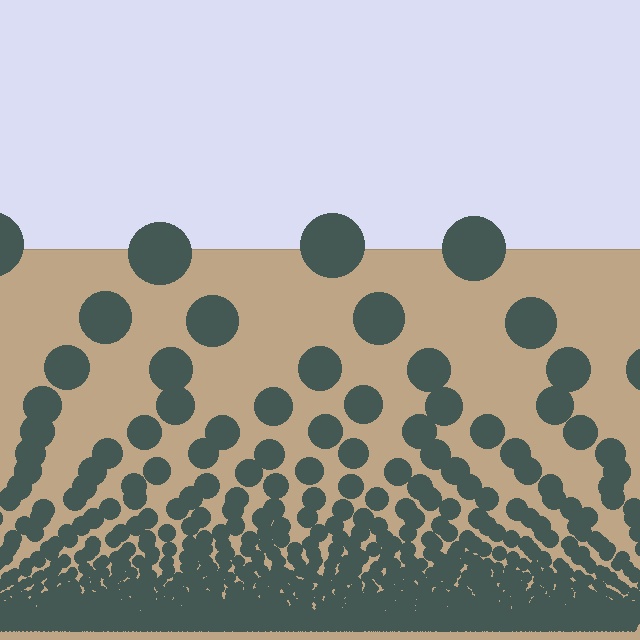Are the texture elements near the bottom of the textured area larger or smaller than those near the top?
Smaller. The gradient is inverted — elements near the bottom are smaller and denser.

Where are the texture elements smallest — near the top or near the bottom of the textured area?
Near the bottom.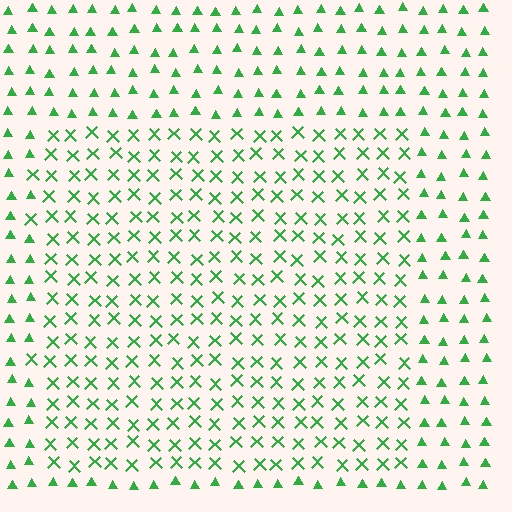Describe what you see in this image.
The image is filled with small green elements arranged in a uniform grid. A rectangle-shaped region contains X marks, while the surrounding area contains triangles. The boundary is defined purely by the change in element shape.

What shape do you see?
I see a rectangle.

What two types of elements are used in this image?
The image uses X marks inside the rectangle region and triangles outside it.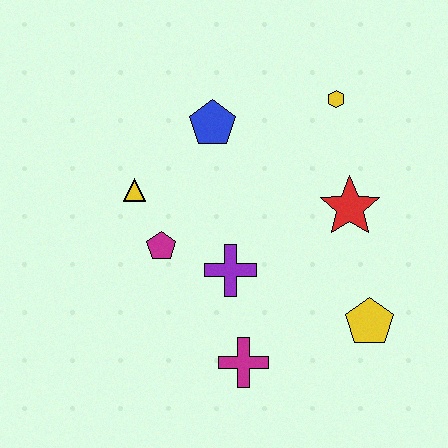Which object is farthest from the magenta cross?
The yellow hexagon is farthest from the magenta cross.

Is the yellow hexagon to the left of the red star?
Yes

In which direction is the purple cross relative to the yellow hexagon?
The purple cross is below the yellow hexagon.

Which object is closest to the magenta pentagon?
The yellow triangle is closest to the magenta pentagon.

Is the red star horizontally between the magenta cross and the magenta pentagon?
No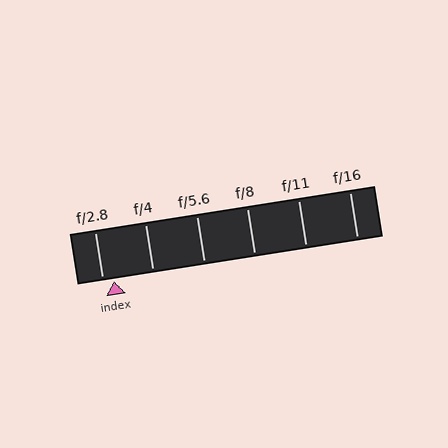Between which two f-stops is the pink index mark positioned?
The index mark is between f/2.8 and f/4.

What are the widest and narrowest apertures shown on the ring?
The widest aperture shown is f/2.8 and the narrowest is f/16.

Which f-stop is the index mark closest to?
The index mark is closest to f/2.8.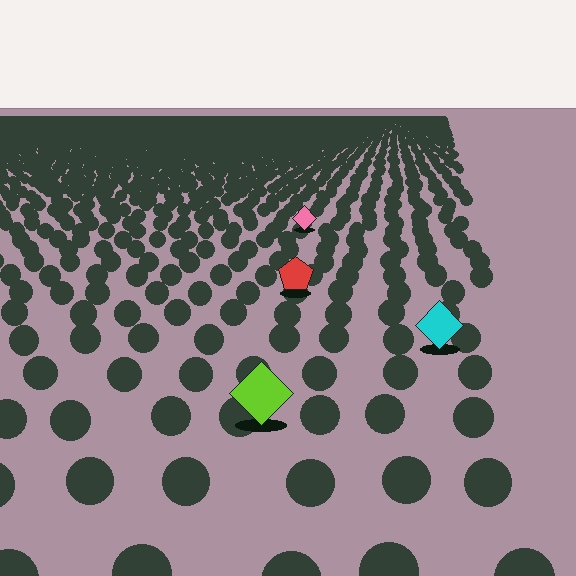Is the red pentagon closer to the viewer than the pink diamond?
Yes. The red pentagon is closer — you can tell from the texture gradient: the ground texture is coarser near it.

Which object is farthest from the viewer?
The pink diamond is farthest from the viewer. It appears smaller and the ground texture around it is denser.